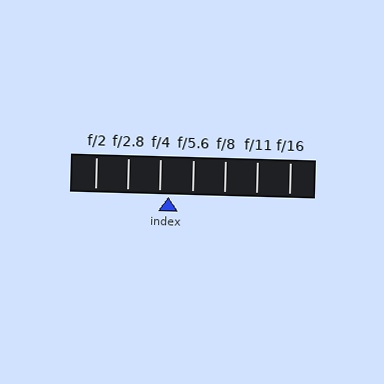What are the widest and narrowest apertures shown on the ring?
The widest aperture shown is f/2 and the narrowest is f/16.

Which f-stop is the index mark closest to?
The index mark is closest to f/4.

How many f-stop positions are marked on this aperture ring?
There are 7 f-stop positions marked.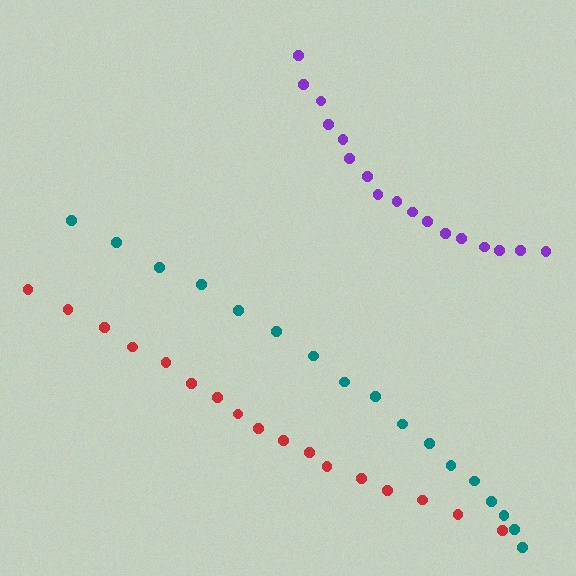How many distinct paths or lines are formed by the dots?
There are 3 distinct paths.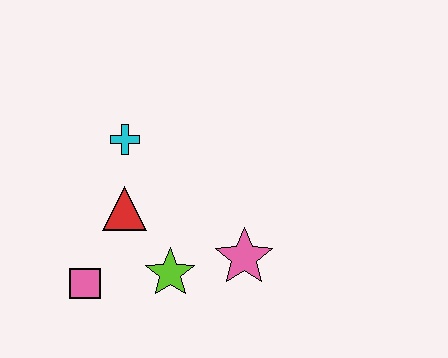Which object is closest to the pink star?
The lime star is closest to the pink star.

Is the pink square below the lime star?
Yes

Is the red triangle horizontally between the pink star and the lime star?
No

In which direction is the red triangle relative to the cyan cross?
The red triangle is below the cyan cross.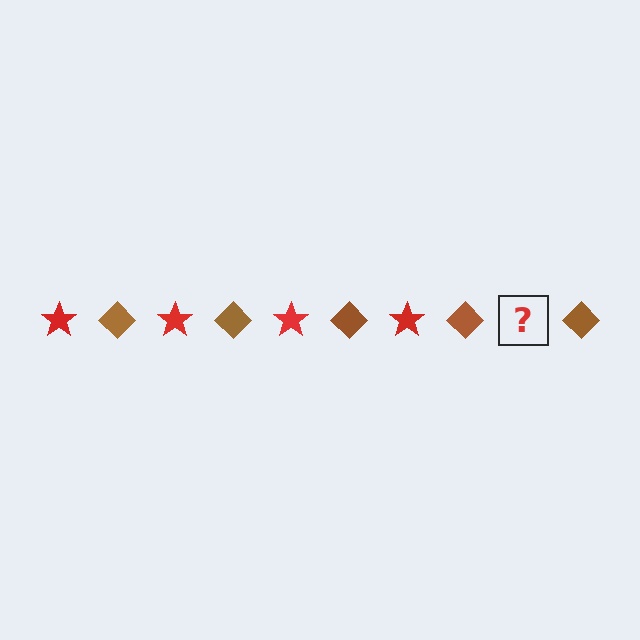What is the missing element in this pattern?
The missing element is a red star.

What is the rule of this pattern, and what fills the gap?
The rule is that the pattern alternates between red star and brown diamond. The gap should be filled with a red star.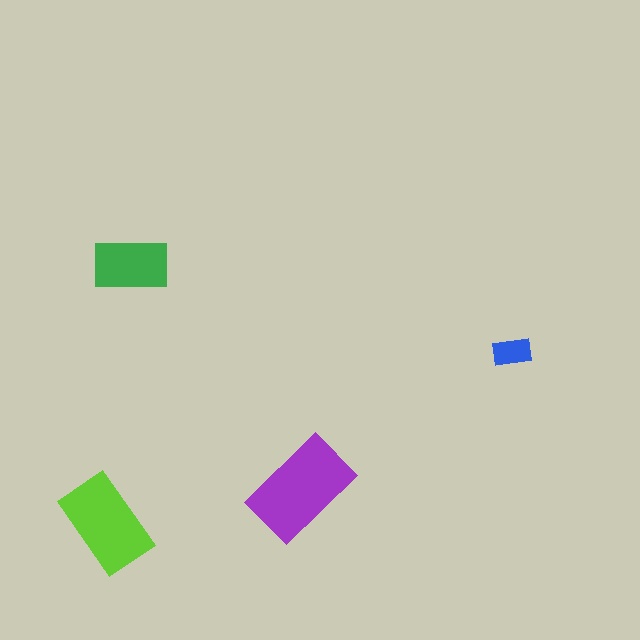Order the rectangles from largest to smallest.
the purple one, the lime one, the green one, the blue one.